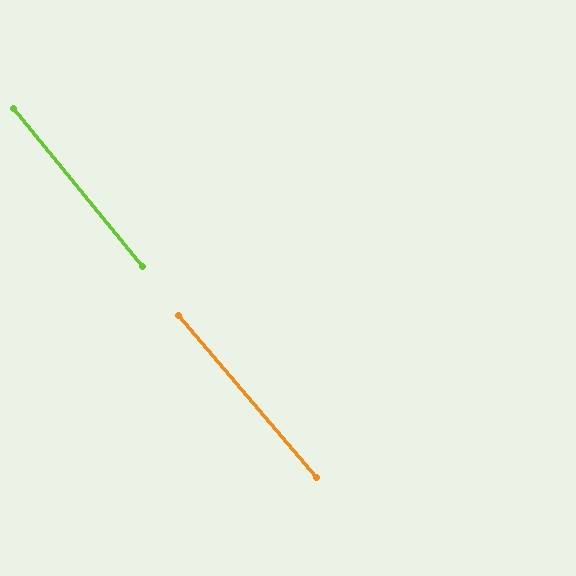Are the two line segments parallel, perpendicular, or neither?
Parallel — their directions differ by only 1.2°.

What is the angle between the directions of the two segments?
Approximately 1 degree.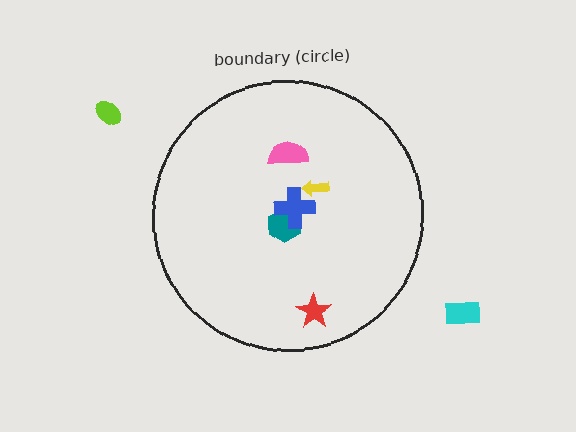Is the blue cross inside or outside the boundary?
Inside.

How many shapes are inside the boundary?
5 inside, 2 outside.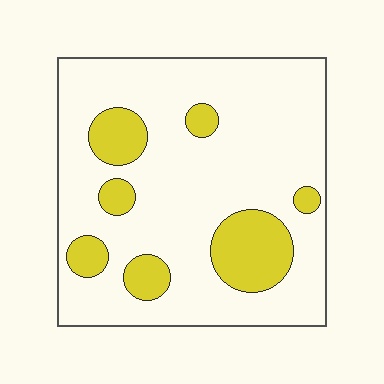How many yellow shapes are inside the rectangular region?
7.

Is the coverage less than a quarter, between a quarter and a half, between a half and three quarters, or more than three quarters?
Less than a quarter.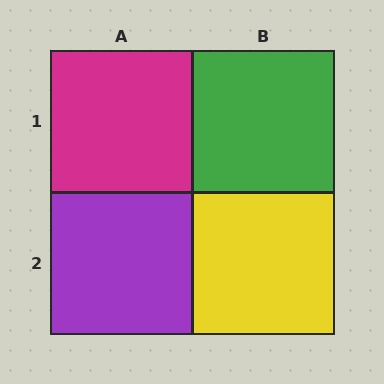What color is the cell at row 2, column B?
Yellow.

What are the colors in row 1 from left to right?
Magenta, green.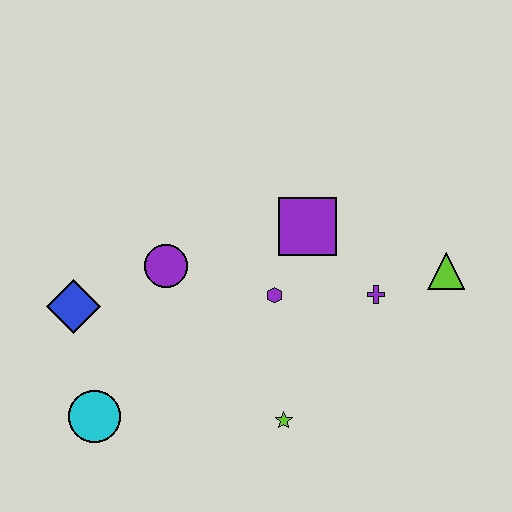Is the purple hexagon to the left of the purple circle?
No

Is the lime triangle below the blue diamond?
No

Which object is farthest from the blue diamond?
The lime triangle is farthest from the blue diamond.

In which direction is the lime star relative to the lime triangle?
The lime star is to the left of the lime triangle.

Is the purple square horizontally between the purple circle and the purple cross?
Yes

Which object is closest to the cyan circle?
The blue diamond is closest to the cyan circle.